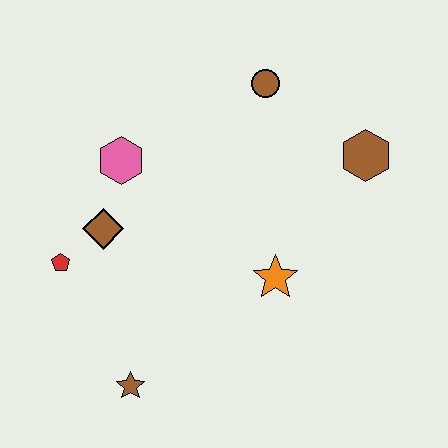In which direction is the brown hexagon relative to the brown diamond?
The brown hexagon is to the right of the brown diamond.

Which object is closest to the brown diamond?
The red pentagon is closest to the brown diamond.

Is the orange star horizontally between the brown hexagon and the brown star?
Yes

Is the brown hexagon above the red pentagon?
Yes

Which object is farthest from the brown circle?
The brown star is farthest from the brown circle.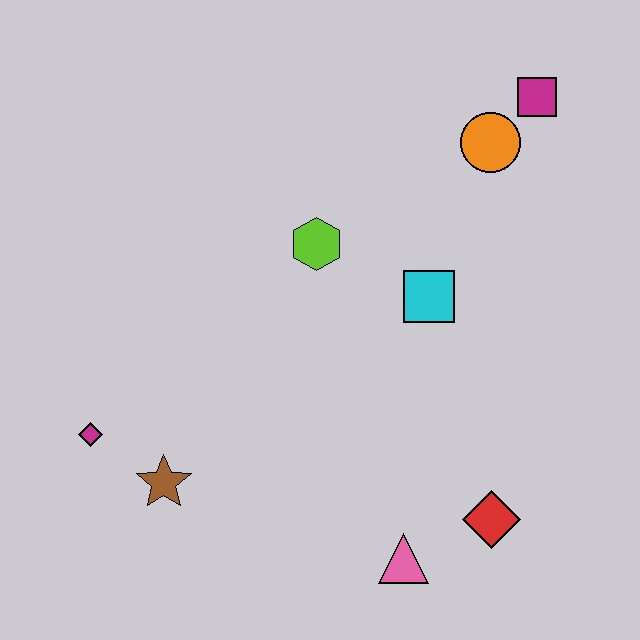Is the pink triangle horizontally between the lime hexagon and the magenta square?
Yes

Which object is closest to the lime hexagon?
The cyan square is closest to the lime hexagon.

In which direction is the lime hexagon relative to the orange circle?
The lime hexagon is to the left of the orange circle.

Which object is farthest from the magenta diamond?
The magenta square is farthest from the magenta diamond.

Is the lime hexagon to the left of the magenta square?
Yes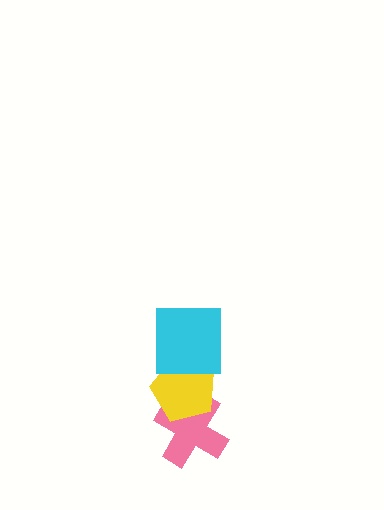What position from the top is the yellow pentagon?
The yellow pentagon is 2nd from the top.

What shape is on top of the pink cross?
The yellow pentagon is on top of the pink cross.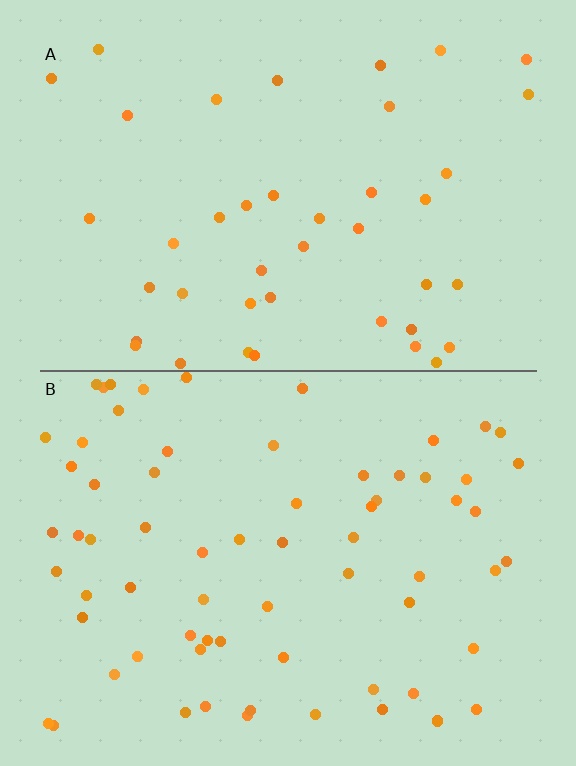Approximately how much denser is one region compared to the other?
Approximately 1.6× — region B over region A.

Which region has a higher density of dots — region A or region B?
B (the bottom).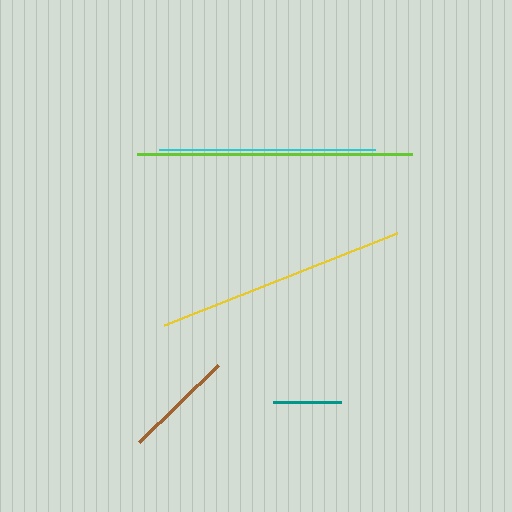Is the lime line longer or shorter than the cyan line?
The lime line is longer than the cyan line.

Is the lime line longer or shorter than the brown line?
The lime line is longer than the brown line.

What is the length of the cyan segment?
The cyan segment is approximately 217 pixels long.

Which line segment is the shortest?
The teal line is the shortest at approximately 68 pixels.